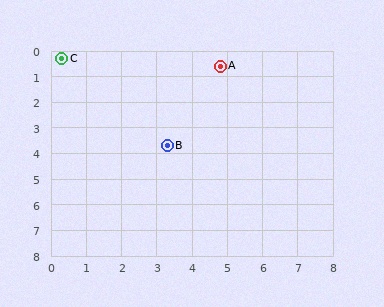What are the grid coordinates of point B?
Point B is at approximately (3.3, 3.7).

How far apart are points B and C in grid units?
Points B and C are about 4.5 grid units apart.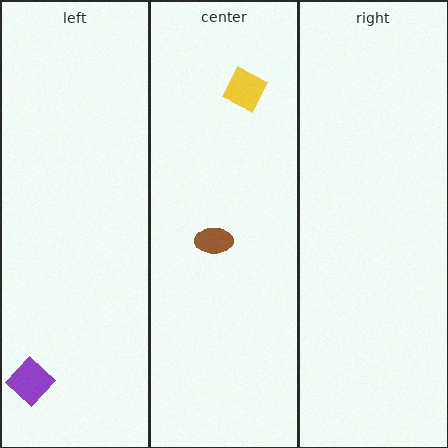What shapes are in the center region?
The brown ellipse, the yellow square.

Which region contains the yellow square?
The center region.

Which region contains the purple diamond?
The left region.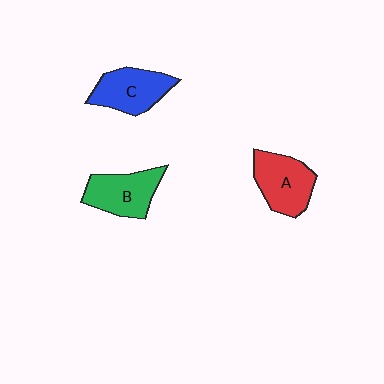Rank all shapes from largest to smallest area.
From largest to smallest: A (red), B (green), C (blue).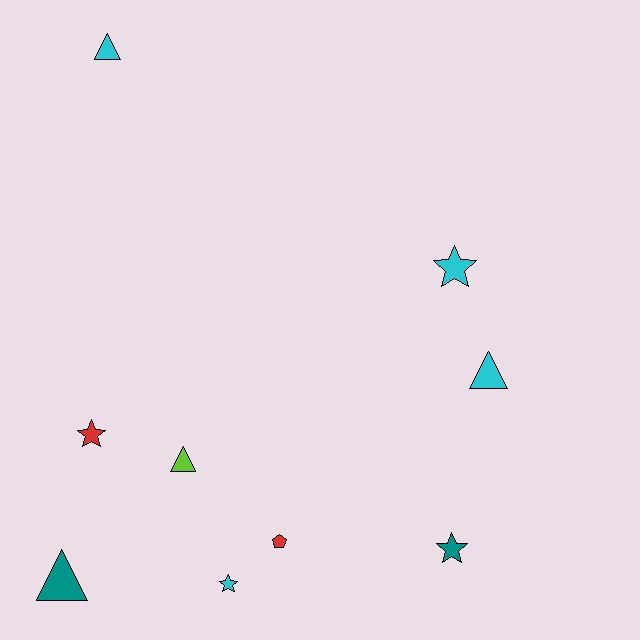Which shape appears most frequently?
Triangle, with 4 objects.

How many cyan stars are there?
There are 2 cyan stars.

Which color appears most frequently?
Cyan, with 4 objects.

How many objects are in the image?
There are 9 objects.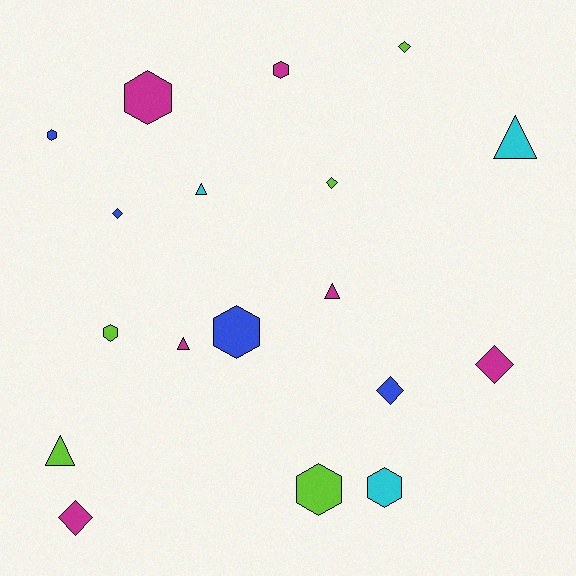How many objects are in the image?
There are 18 objects.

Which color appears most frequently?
Magenta, with 6 objects.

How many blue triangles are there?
There are no blue triangles.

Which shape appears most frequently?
Hexagon, with 7 objects.